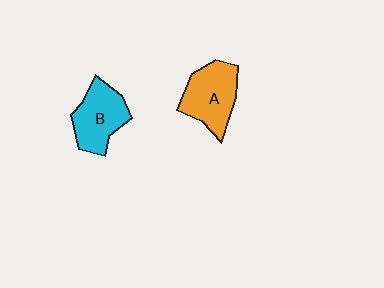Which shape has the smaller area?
Shape B (cyan).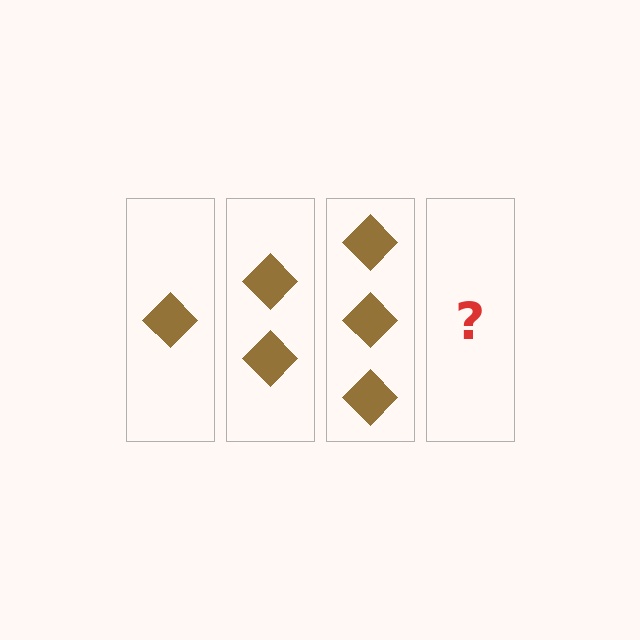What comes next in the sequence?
The next element should be 4 diamonds.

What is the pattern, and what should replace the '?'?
The pattern is that each step adds one more diamond. The '?' should be 4 diamonds.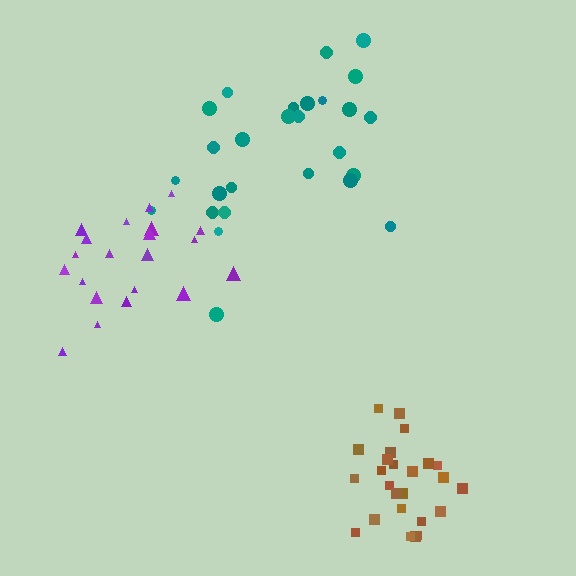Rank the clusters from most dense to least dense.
brown, purple, teal.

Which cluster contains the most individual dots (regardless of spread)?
Teal (27).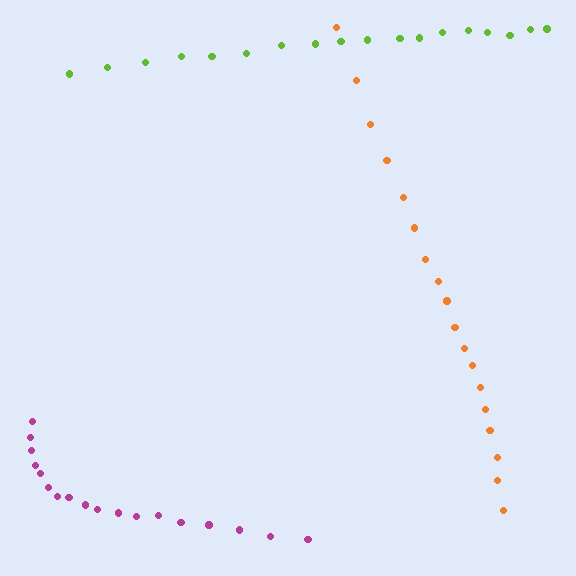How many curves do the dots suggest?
There are 3 distinct paths.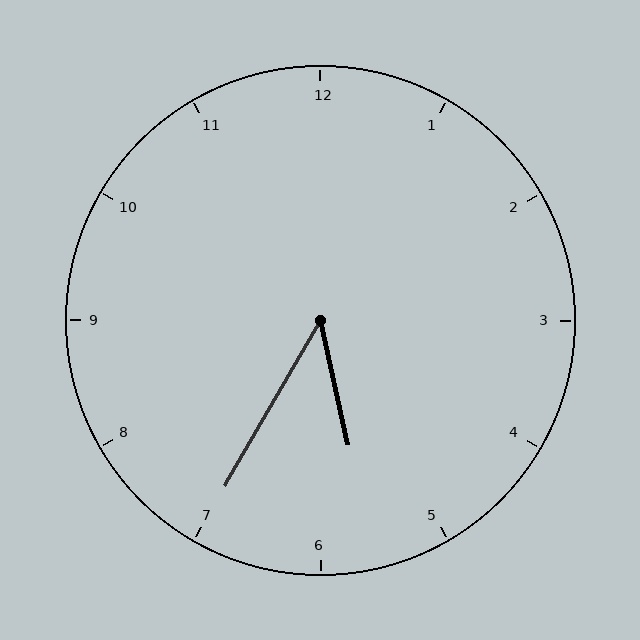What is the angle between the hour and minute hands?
Approximately 42 degrees.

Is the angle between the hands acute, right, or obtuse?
It is acute.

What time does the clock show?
5:35.